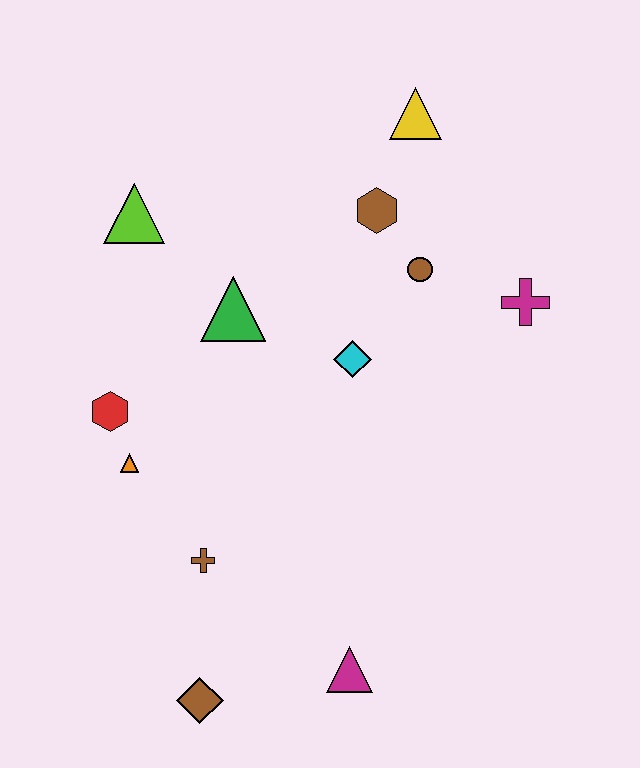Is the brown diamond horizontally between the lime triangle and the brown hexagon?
Yes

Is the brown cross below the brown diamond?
No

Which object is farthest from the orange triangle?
The yellow triangle is farthest from the orange triangle.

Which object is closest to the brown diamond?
The brown cross is closest to the brown diamond.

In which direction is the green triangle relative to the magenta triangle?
The green triangle is above the magenta triangle.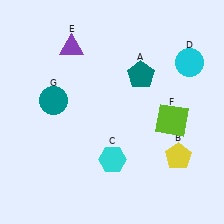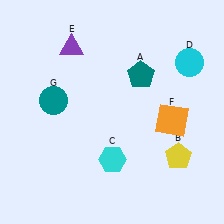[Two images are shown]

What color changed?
The square (F) changed from lime in Image 1 to orange in Image 2.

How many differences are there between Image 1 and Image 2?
There is 1 difference between the two images.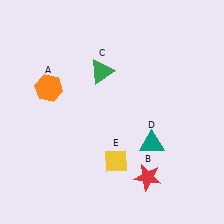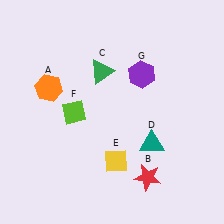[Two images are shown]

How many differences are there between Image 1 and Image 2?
There are 2 differences between the two images.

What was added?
A lime diamond (F), a purple hexagon (G) were added in Image 2.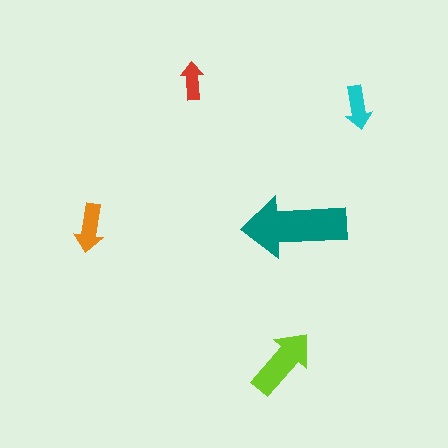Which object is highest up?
The red arrow is topmost.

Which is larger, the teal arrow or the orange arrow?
The teal one.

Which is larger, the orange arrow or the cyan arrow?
The orange one.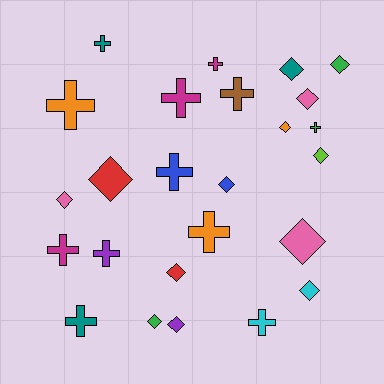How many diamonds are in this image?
There are 13 diamonds.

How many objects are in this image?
There are 25 objects.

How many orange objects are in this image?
There are 3 orange objects.